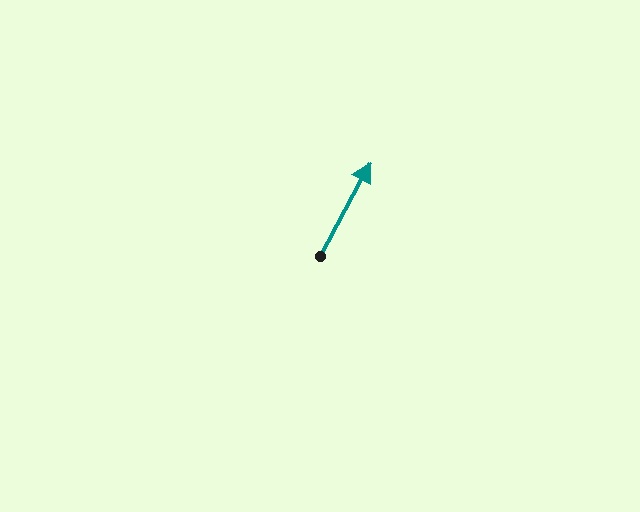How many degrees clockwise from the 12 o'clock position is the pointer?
Approximately 28 degrees.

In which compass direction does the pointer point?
Northeast.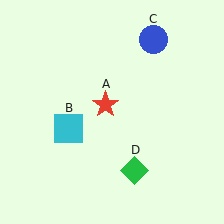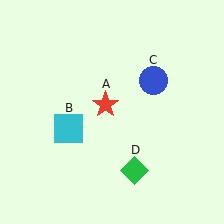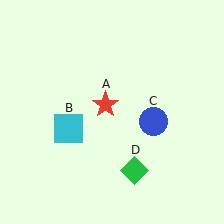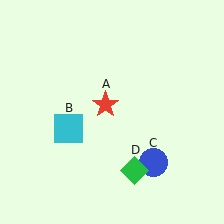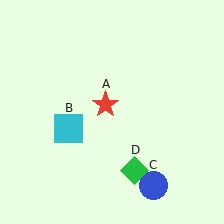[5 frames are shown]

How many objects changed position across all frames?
1 object changed position: blue circle (object C).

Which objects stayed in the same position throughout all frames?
Red star (object A) and cyan square (object B) and green diamond (object D) remained stationary.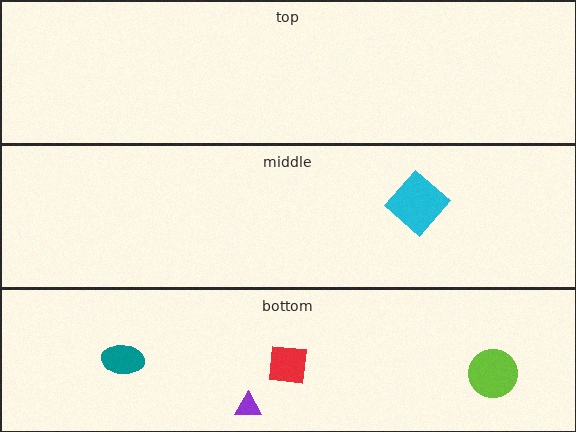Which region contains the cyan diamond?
The middle region.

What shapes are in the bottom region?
The lime circle, the red square, the teal ellipse, the purple triangle.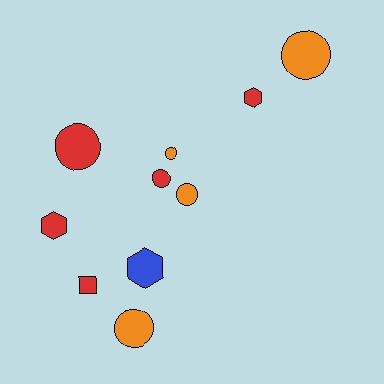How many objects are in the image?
There are 10 objects.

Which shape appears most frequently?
Circle, with 6 objects.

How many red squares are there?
There is 1 red square.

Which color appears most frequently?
Red, with 5 objects.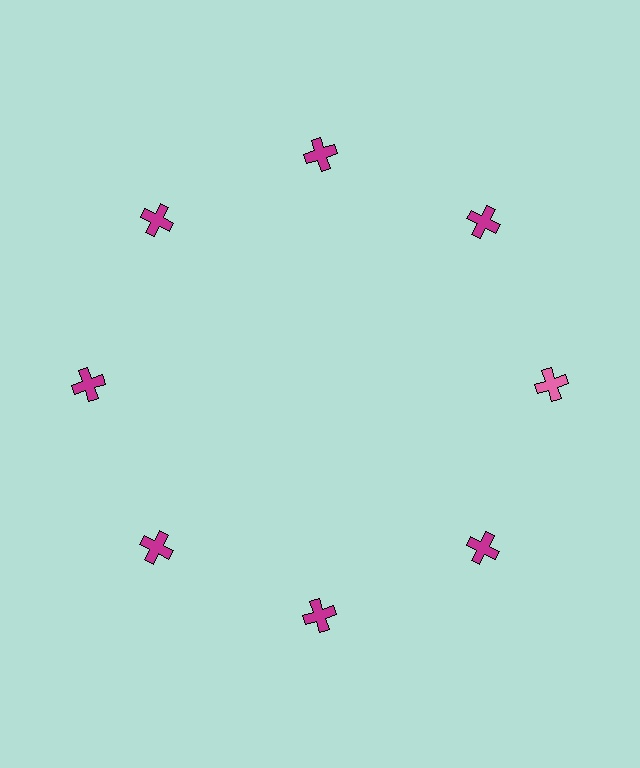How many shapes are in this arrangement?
There are 8 shapes arranged in a ring pattern.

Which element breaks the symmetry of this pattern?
The pink cross at roughly the 3 o'clock position breaks the symmetry. All other shapes are magenta crosses.